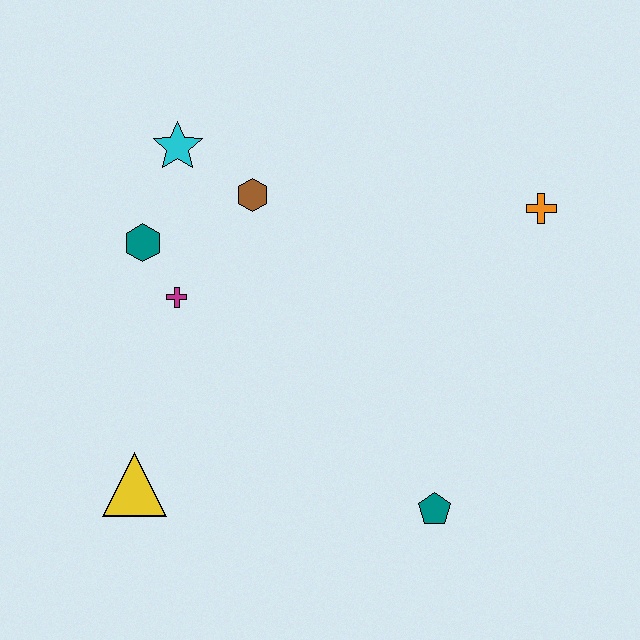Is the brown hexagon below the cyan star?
Yes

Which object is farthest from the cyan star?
The teal pentagon is farthest from the cyan star.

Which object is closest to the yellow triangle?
The magenta cross is closest to the yellow triangle.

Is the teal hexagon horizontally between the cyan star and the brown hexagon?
No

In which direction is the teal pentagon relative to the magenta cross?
The teal pentagon is to the right of the magenta cross.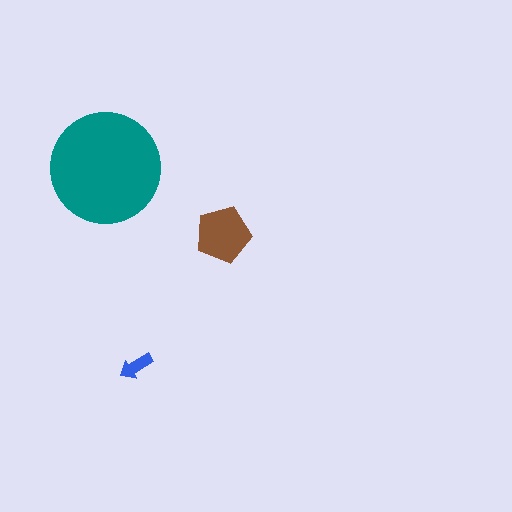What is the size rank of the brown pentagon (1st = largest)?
2nd.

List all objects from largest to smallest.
The teal circle, the brown pentagon, the blue arrow.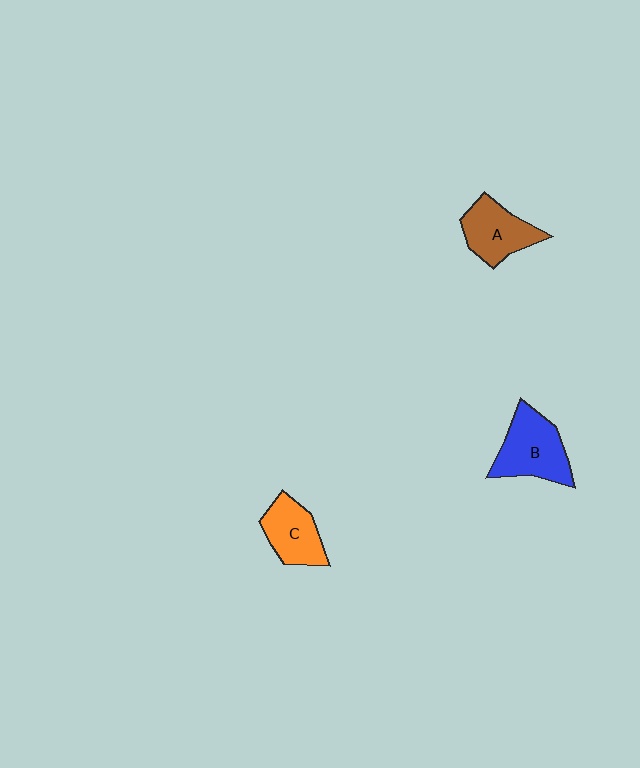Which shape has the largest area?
Shape B (blue).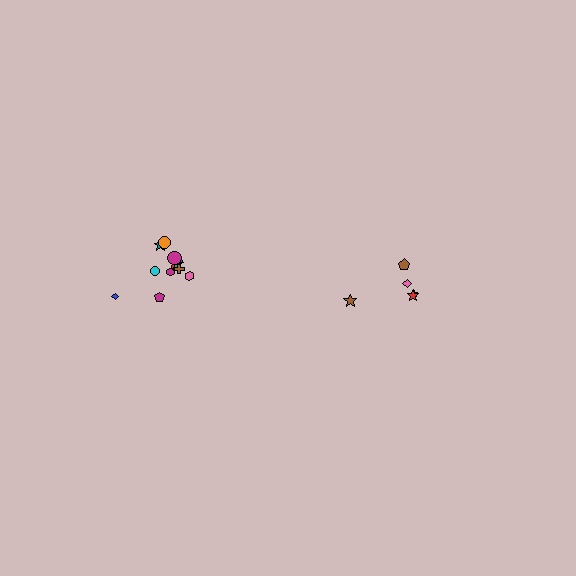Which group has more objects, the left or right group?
The left group.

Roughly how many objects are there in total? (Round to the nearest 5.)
Roughly 15 objects in total.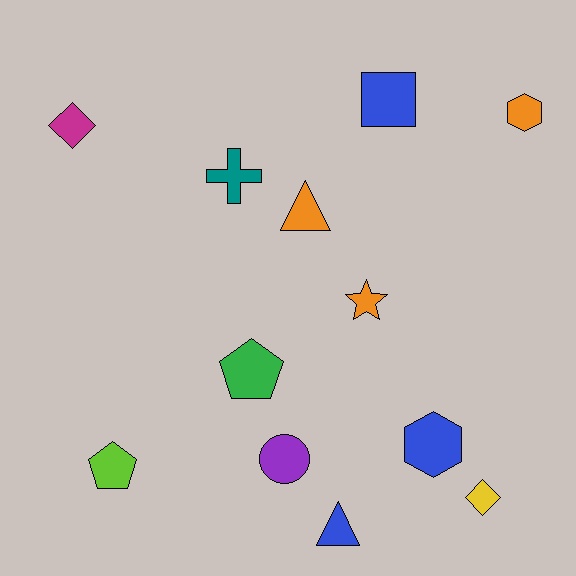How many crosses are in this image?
There is 1 cross.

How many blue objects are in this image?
There are 3 blue objects.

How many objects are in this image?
There are 12 objects.